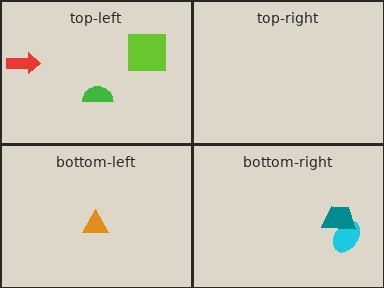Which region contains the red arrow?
The top-left region.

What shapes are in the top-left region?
The green semicircle, the red arrow, the lime square.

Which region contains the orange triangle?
The bottom-left region.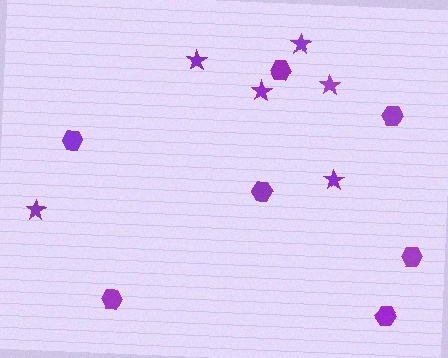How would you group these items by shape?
There are 2 groups: one group of stars (6) and one group of hexagons (7).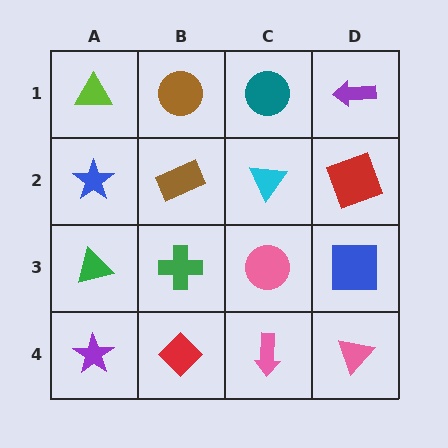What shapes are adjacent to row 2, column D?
A purple arrow (row 1, column D), a blue square (row 3, column D), a cyan triangle (row 2, column C).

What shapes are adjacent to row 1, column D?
A red square (row 2, column D), a teal circle (row 1, column C).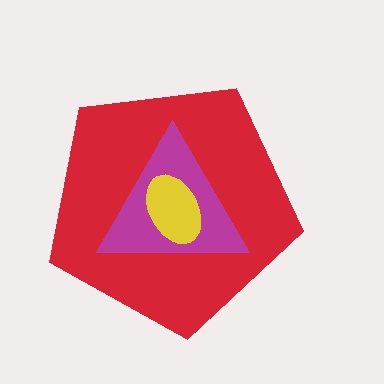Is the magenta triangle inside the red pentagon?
Yes.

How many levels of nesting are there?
3.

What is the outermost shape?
The red pentagon.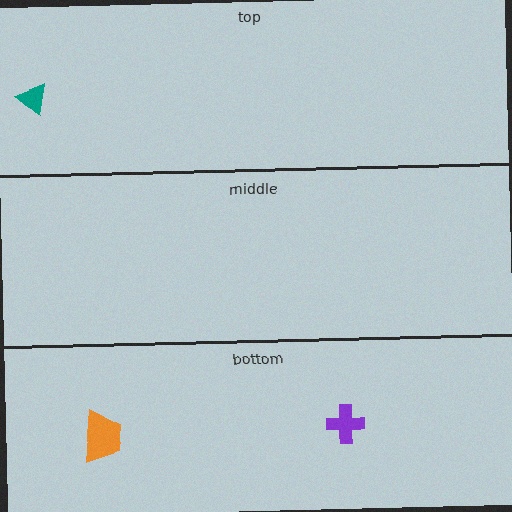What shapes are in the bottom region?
The purple cross, the orange trapezoid.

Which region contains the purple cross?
The bottom region.